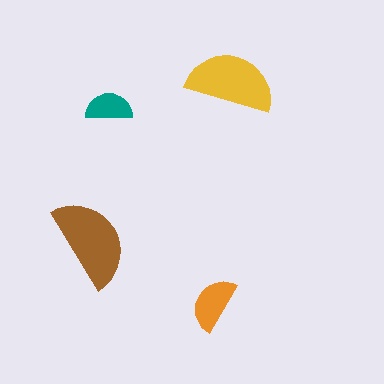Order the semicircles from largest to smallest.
the brown one, the yellow one, the orange one, the teal one.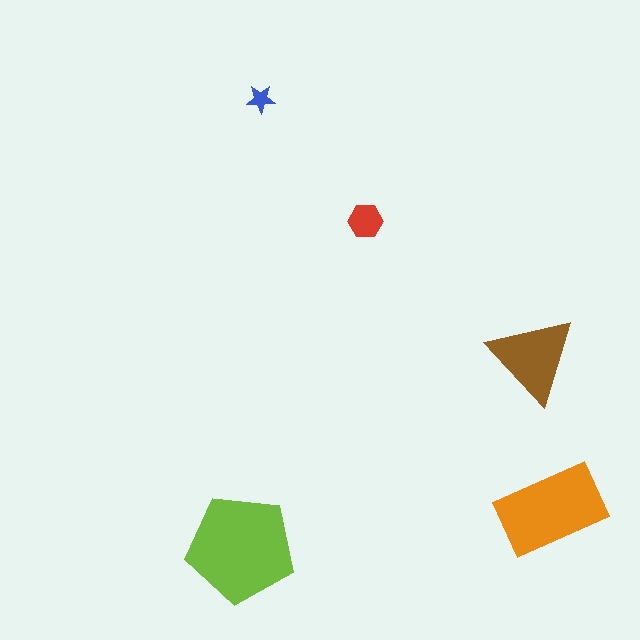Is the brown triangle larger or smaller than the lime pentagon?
Smaller.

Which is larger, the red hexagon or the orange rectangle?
The orange rectangle.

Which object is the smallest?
The blue star.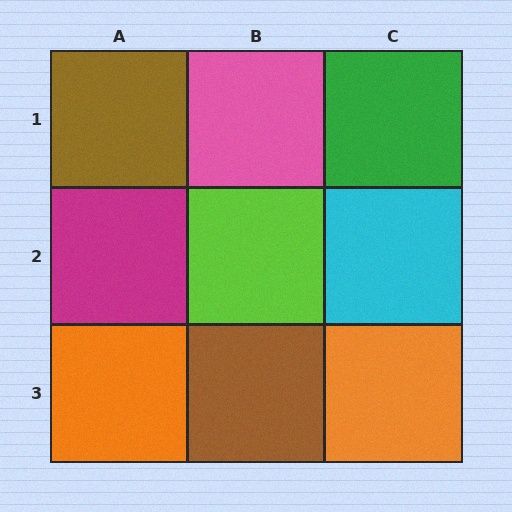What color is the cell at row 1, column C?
Green.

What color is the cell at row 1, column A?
Brown.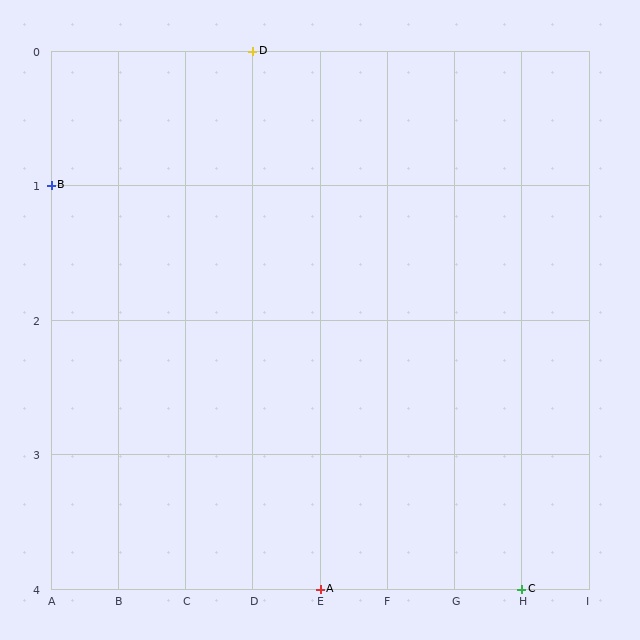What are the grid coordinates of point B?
Point B is at grid coordinates (A, 1).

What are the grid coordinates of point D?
Point D is at grid coordinates (D, 0).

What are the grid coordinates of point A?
Point A is at grid coordinates (E, 4).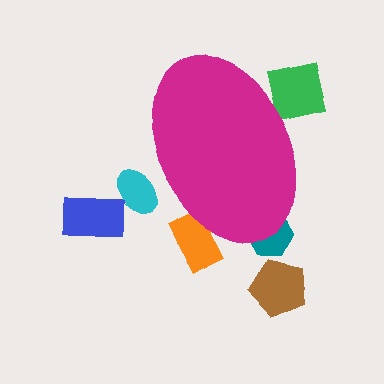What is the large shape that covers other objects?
A magenta ellipse.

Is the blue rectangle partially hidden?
No, the blue rectangle is fully visible.